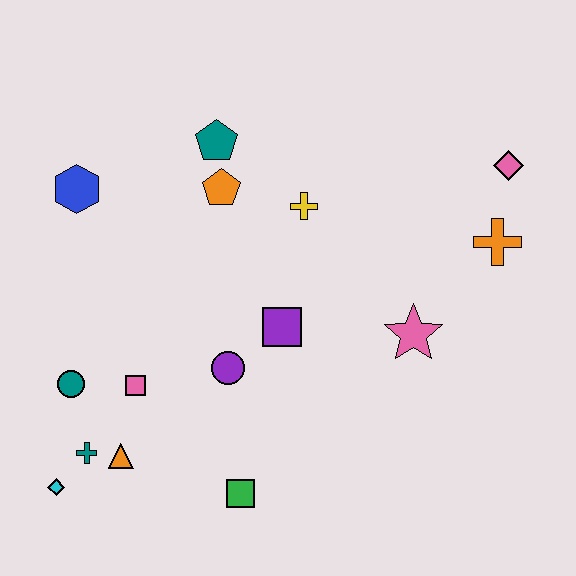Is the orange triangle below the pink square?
Yes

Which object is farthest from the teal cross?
The pink diamond is farthest from the teal cross.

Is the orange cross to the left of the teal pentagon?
No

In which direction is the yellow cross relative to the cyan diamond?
The yellow cross is above the cyan diamond.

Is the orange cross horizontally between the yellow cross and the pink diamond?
Yes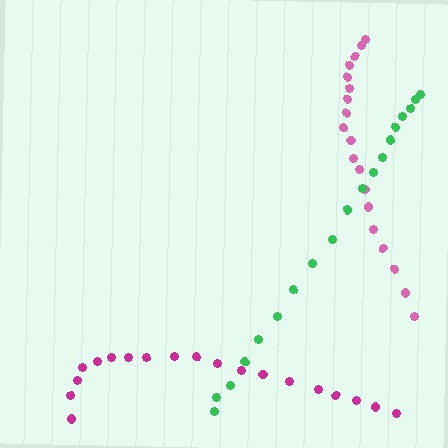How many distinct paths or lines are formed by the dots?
There are 3 distinct paths.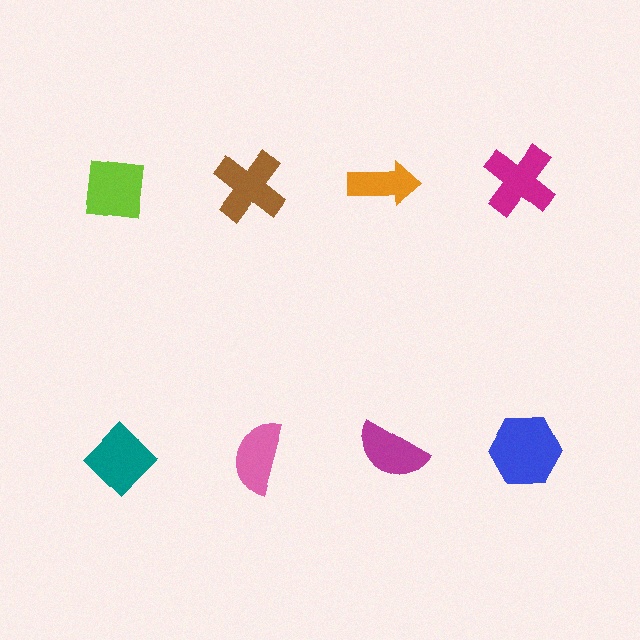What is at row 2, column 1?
A teal diamond.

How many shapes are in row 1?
4 shapes.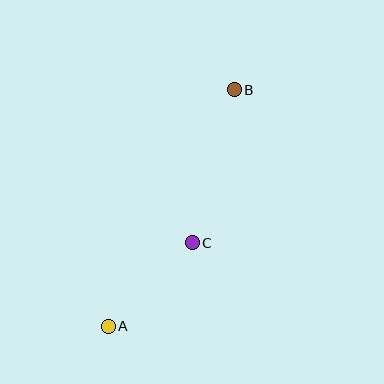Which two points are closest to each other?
Points A and C are closest to each other.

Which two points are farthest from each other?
Points A and B are farthest from each other.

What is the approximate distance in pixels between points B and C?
The distance between B and C is approximately 158 pixels.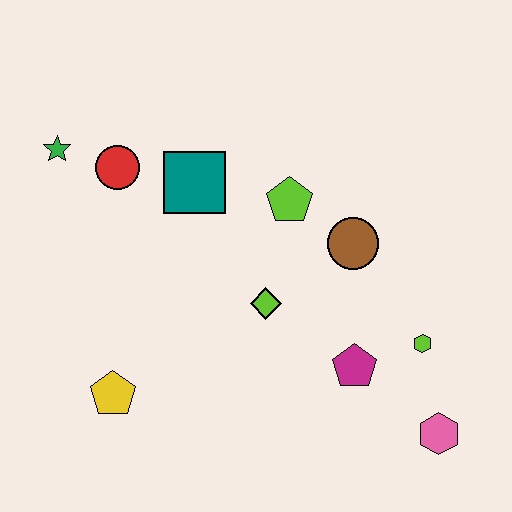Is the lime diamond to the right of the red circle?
Yes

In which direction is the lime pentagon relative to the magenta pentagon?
The lime pentagon is above the magenta pentagon.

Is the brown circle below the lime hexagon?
No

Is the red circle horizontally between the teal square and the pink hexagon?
No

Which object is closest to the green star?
The red circle is closest to the green star.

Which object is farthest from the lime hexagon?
The green star is farthest from the lime hexagon.